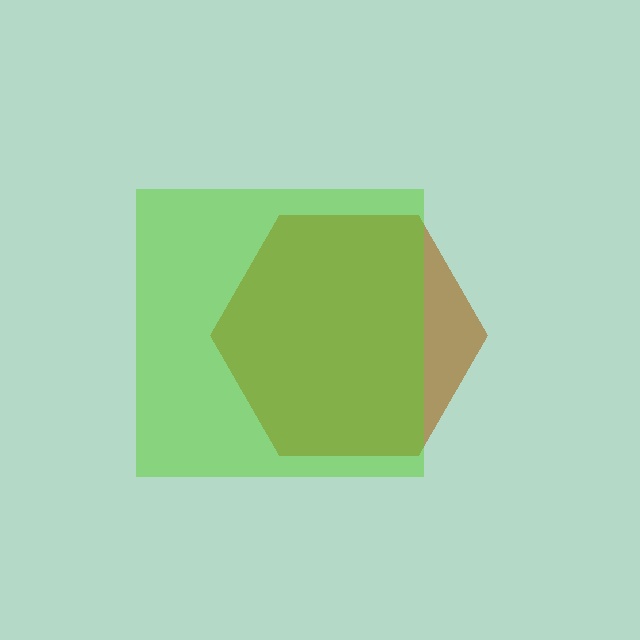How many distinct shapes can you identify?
There are 2 distinct shapes: a brown hexagon, a lime square.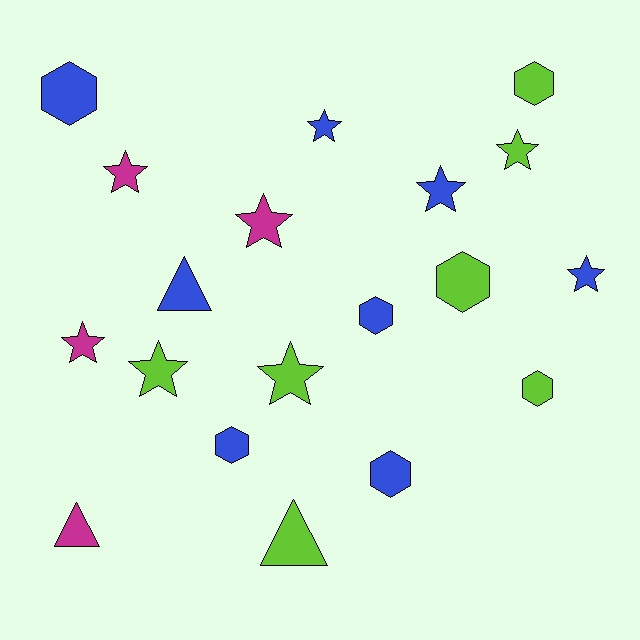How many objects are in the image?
There are 19 objects.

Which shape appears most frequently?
Star, with 9 objects.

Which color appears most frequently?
Blue, with 8 objects.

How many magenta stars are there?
There are 3 magenta stars.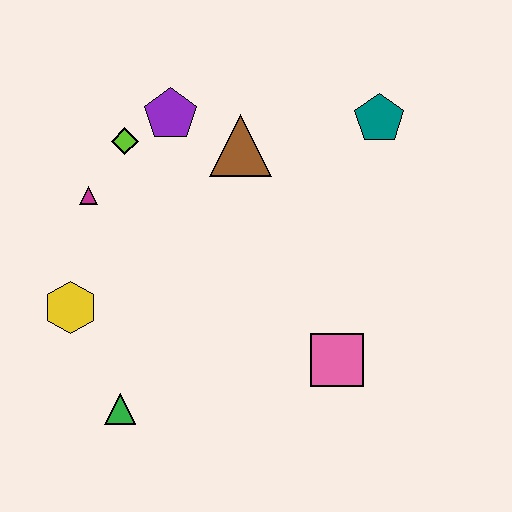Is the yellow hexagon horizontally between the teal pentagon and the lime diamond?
No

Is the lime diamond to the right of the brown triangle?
No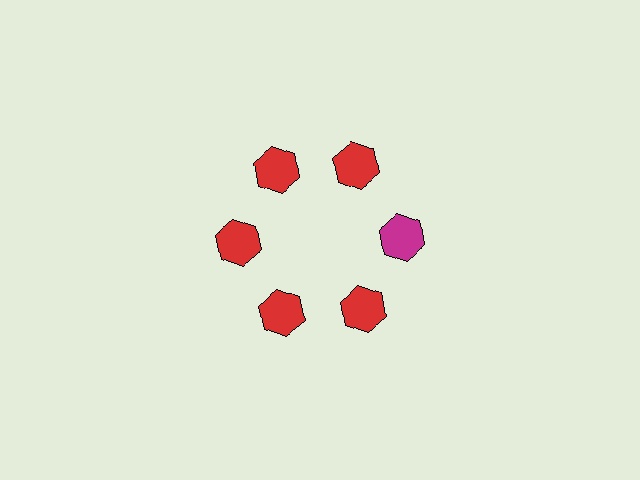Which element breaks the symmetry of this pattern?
The magenta hexagon at roughly the 3 o'clock position breaks the symmetry. All other shapes are red hexagons.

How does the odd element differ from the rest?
It has a different color: magenta instead of red.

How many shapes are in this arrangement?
There are 6 shapes arranged in a ring pattern.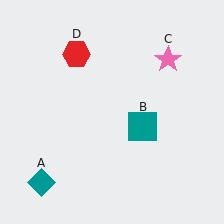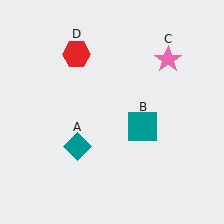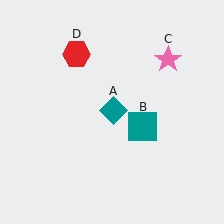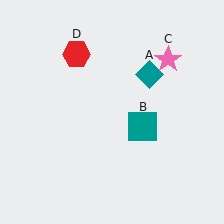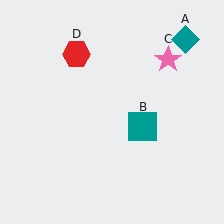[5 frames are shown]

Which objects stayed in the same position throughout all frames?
Teal square (object B) and pink star (object C) and red hexagon (object D) remained stationary.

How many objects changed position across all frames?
1 object changed position: teal diamond (object A).